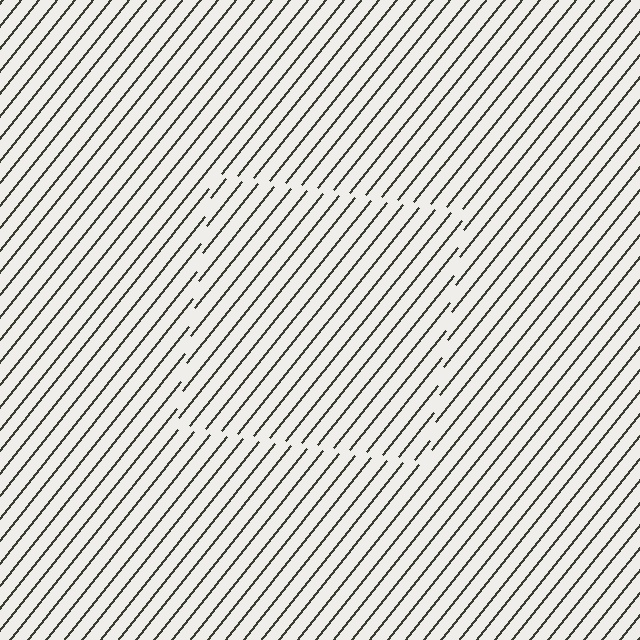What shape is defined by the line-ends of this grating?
An illusory square. The interior of the shape contains the same grating, shifted by half a period — the contour is defined by the phase discontinuity where line-ends from the inner and outer gratings abut.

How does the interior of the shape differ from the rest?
The interior of the shape contains the same grating, shifted by half a period — the contour is defined by the phase discontinuity where line-ends from the inner and outer gratings abut.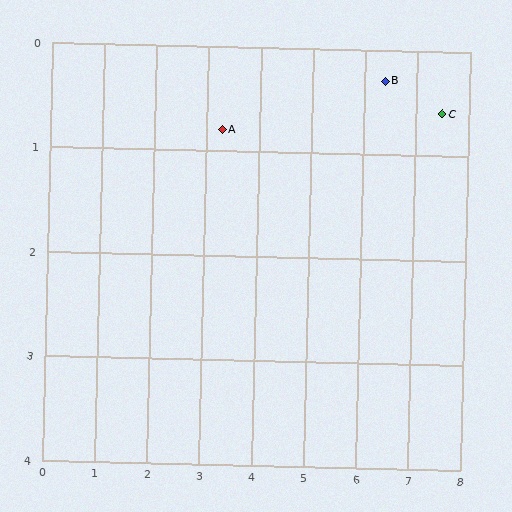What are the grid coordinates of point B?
Point B is at approximately (6.4, 0.3).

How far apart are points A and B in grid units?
Points A and B are about 3.1 grid units apart.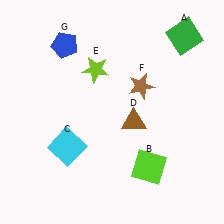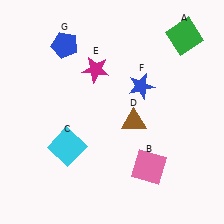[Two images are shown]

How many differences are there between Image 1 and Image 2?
There are 3 differences between the two images.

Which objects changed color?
B changed from lime to pink. E changed from lime to magenta. F changed from brown to blue.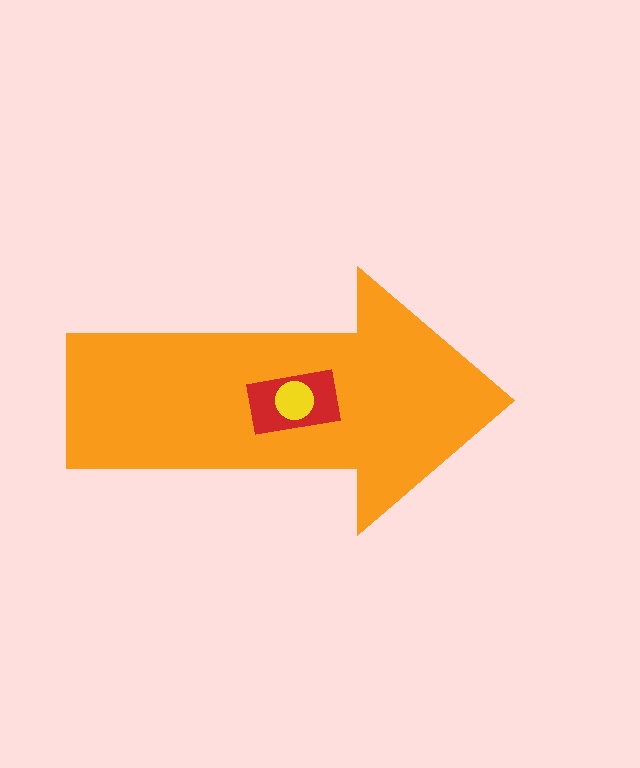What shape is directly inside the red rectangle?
The yellow circle.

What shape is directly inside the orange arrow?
The red rectangle.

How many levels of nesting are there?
3.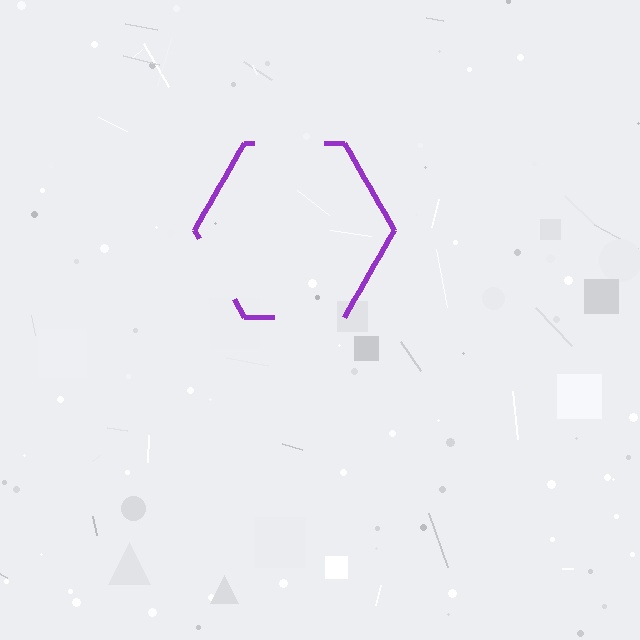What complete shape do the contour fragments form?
The contour fragments form a hexagon.